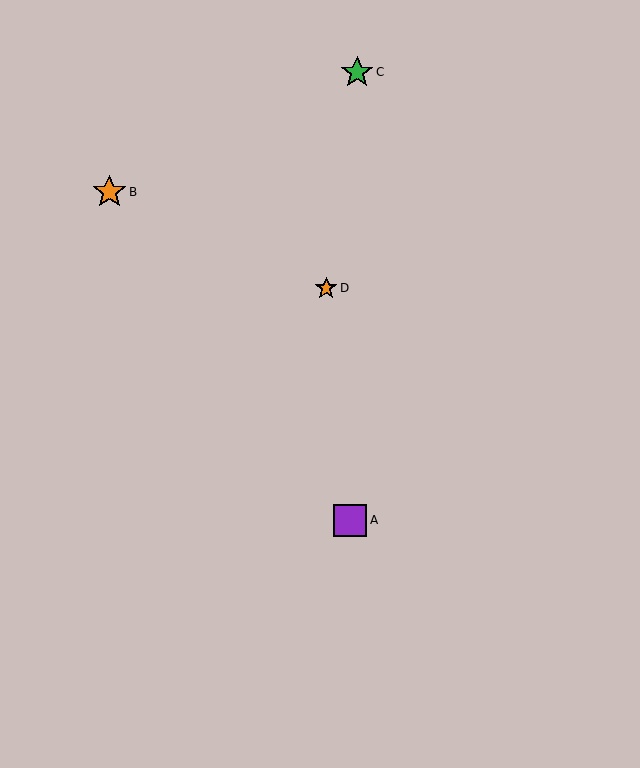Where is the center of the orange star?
The center of the orange star is at (326, 288).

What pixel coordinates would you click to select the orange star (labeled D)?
Click at (326, 288) to select the orange star D.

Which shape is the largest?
The orange star (labeled B) is the largest.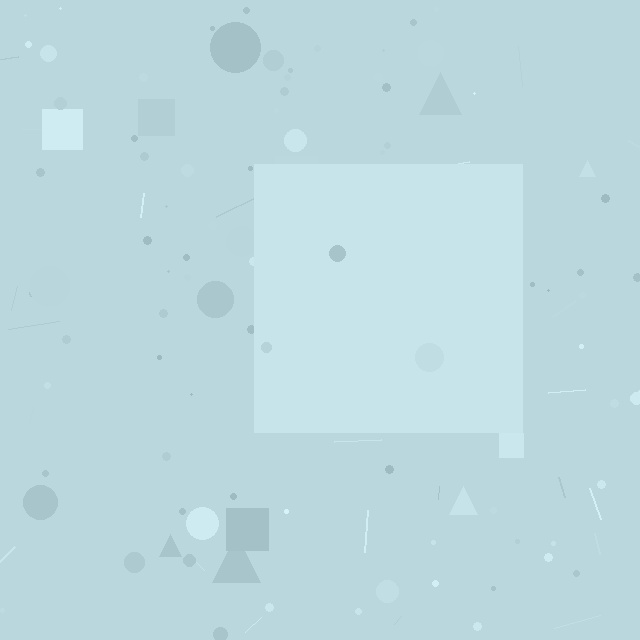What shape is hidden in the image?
A square is hidden in the image.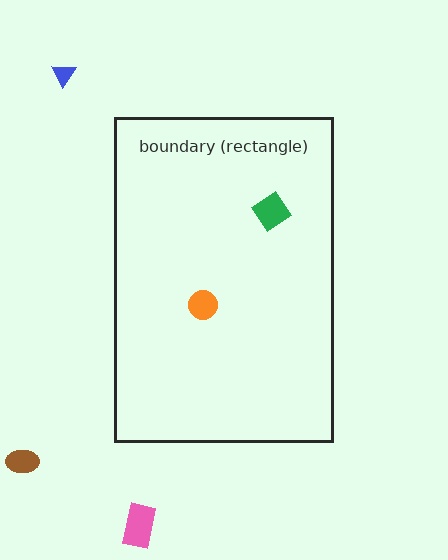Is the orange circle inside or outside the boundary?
Inside.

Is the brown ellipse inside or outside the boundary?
Outside.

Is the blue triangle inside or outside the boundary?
Outside.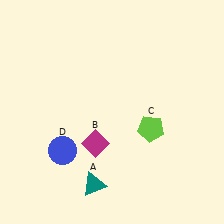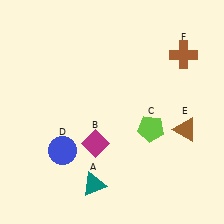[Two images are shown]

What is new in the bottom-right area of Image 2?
A brown triangle (E) was added in the bottom-right area of Image 2.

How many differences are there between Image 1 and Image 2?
There are 2 differences between the two images.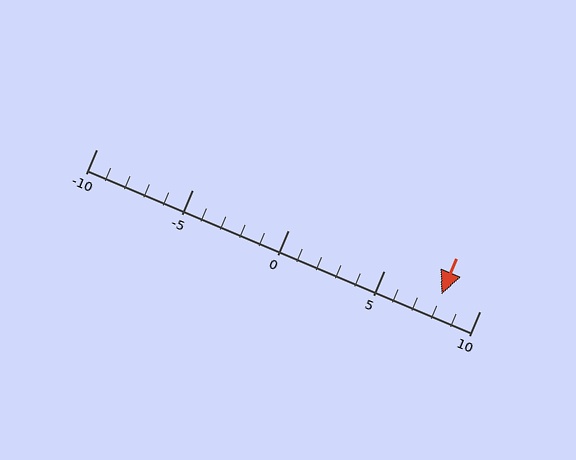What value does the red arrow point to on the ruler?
The red arrow points to approximately 8.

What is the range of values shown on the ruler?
The ruler shows values from -10 to 10.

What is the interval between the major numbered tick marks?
The major tick marks are spaced 5 units apart.